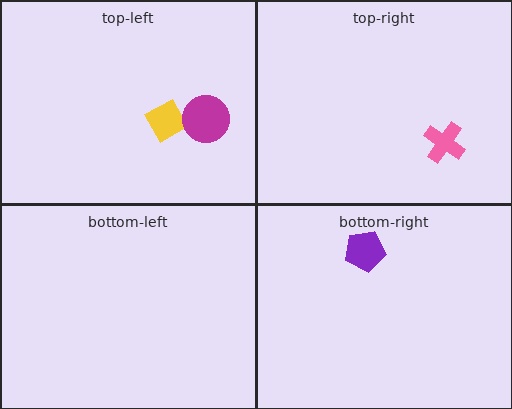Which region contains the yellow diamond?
The top-left region.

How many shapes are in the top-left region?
2.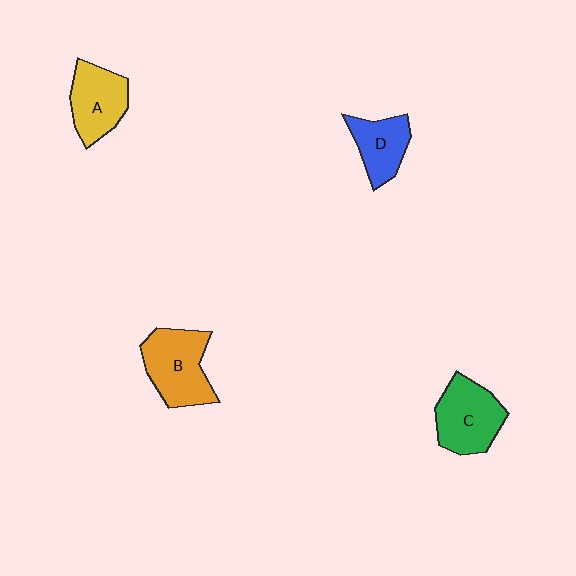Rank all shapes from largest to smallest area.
From largest to smallest: B (orange), C (green), A (yellow), D (blue).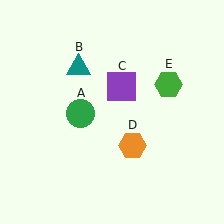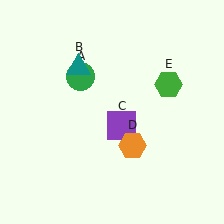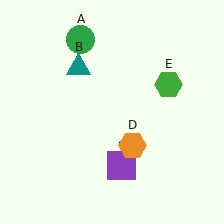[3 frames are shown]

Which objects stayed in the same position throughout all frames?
Teal triangle (object B) and orange hexagon (object D) and green hexagon (object E) remained stationary.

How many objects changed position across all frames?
2 objects changed position: green circle (object A), purple square (object C).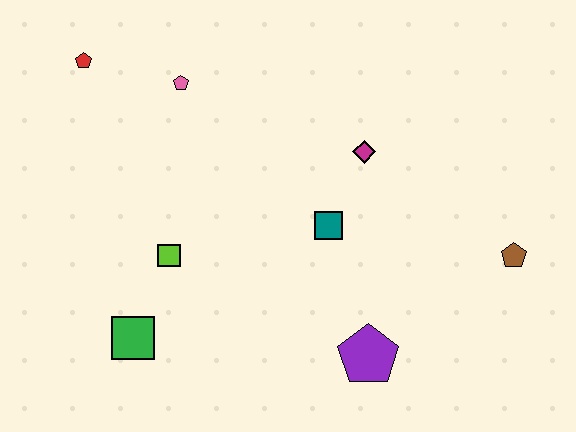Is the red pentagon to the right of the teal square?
No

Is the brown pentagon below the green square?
No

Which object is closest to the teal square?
The magenta diamond is closest to the teal square.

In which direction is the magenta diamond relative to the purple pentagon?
The magenta diamond is above the purple pentagon.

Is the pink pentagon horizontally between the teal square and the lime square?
Yes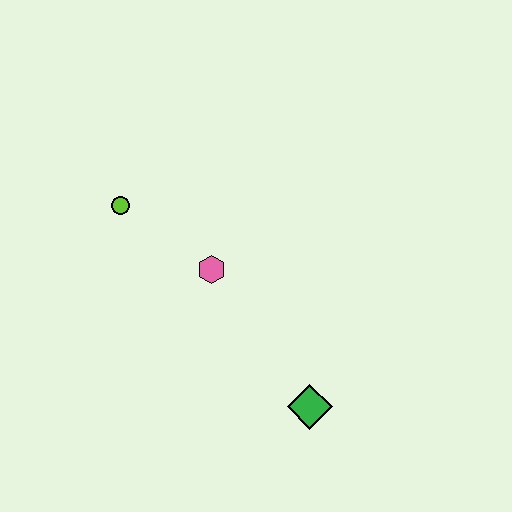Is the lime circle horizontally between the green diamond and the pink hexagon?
No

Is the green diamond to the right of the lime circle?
Yes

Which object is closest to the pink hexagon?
The lime circle is closest to the pink hexagon.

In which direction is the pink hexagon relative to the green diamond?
The pink hexagon is above the green diamond.